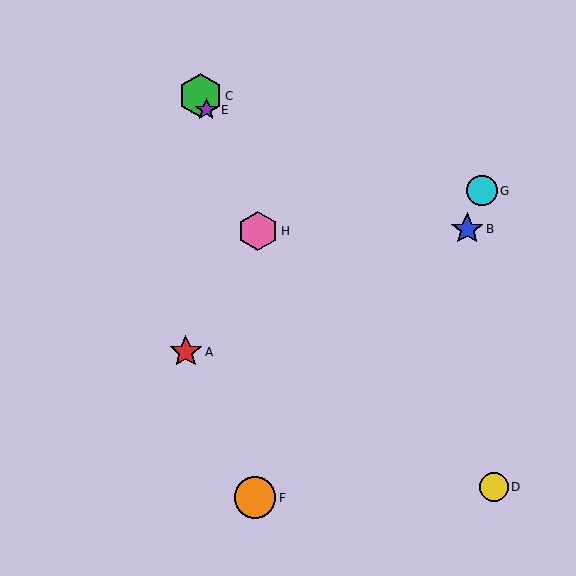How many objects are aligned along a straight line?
3 objects (C, E, H) are aligned along a straight line.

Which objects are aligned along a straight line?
Objects C, E, H are aligned along a straight line.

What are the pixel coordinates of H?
Object H is at (258, 231).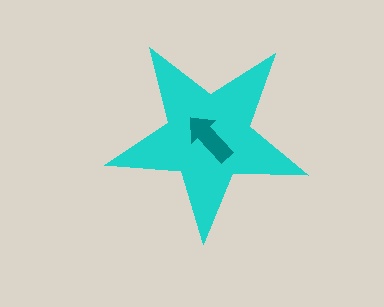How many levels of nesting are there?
2.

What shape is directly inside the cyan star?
The teal arrow.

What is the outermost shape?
The cyan star.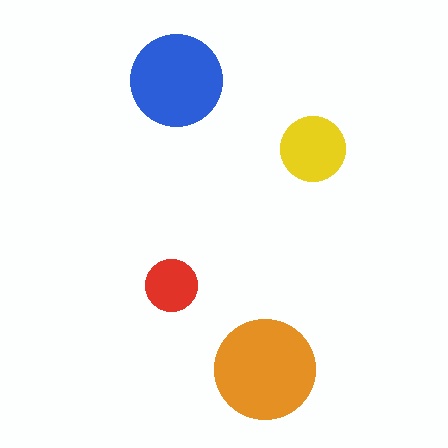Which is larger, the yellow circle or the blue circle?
The blue one.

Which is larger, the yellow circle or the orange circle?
The orange one.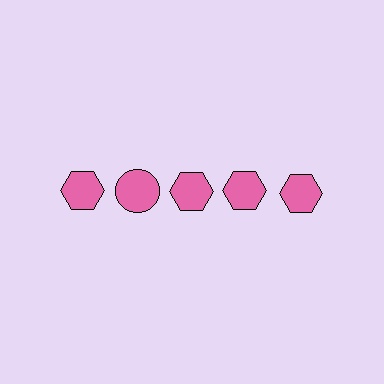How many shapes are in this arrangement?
There are 5 shapes arranged in a grid pattern.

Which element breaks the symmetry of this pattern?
The pink circle in the top row, second from left column breaks the symmetry. All other shapes are pink hexagons.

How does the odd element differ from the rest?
It has a different shape: circle instead of hexagon.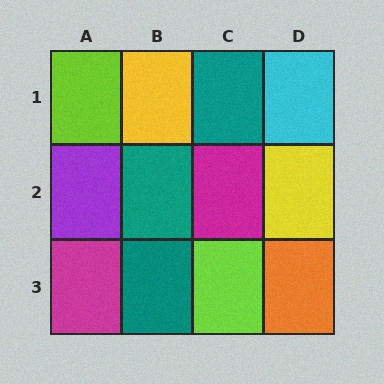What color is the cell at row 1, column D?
Cyan.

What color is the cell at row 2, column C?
Magenta.